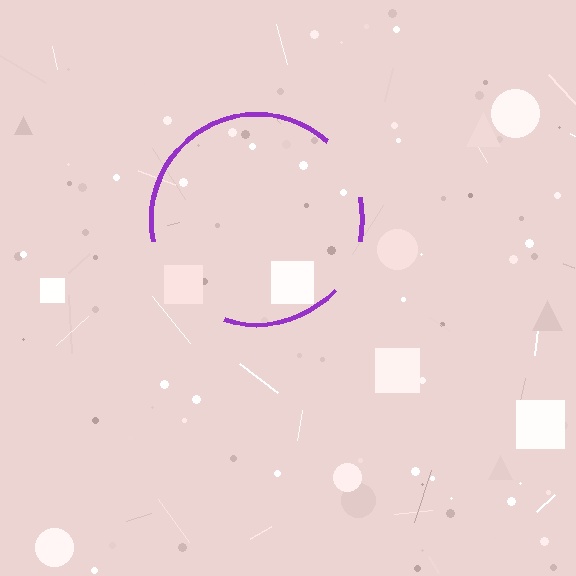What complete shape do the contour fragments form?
The contour fragments form a circle.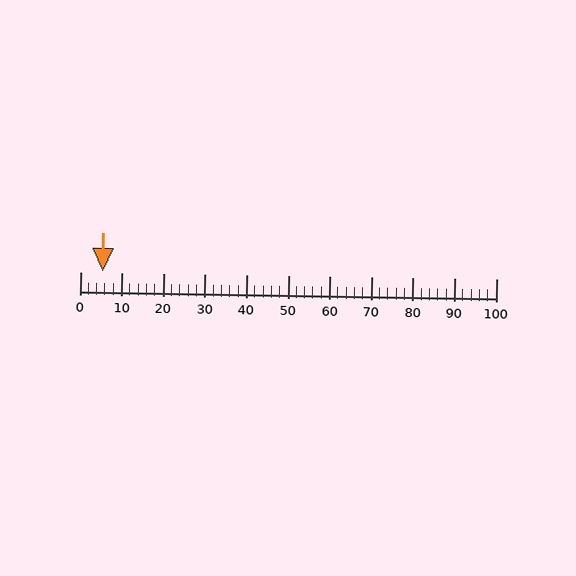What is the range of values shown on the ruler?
The ruler shows values from 0 to 100.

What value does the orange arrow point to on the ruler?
The orange arrow points to approximately 6.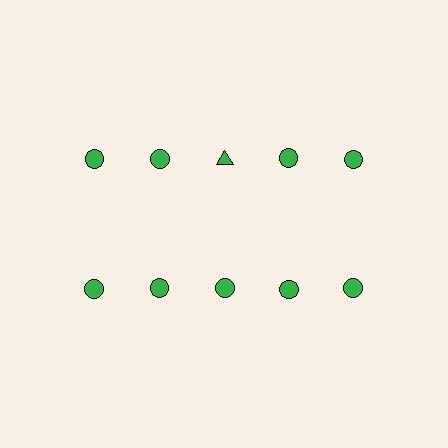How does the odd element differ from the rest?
It has a different shape: triangle instead of circle.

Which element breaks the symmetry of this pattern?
The green triangle in the top row, center column breaks the symmetry. All other shapes are green circles.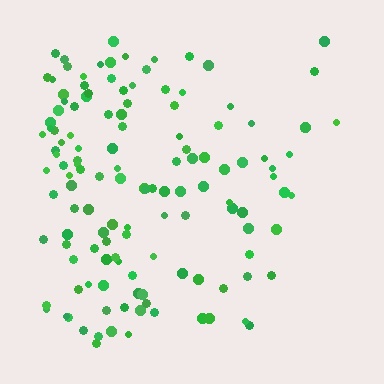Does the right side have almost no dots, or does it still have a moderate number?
Still a moderate number, just noticeably fewer than the left.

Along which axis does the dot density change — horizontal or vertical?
Horizontal.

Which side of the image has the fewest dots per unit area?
The right.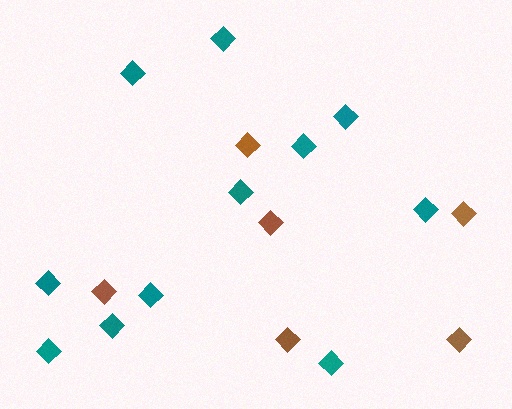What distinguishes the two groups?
There are 2 groups: one group of teal diamonds (11) and one group of brown diamonds (6).